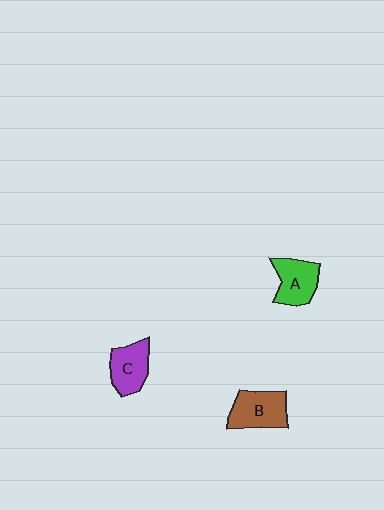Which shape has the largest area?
Shape B (brown).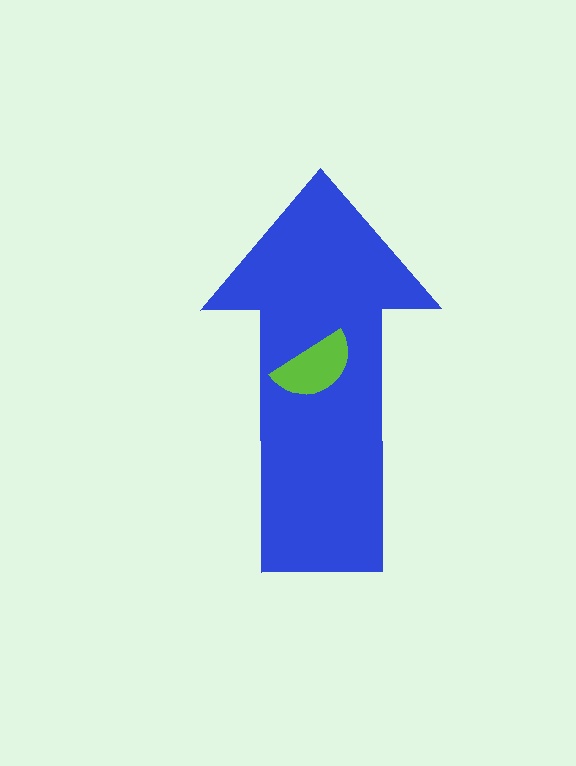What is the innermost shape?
The lime semicircle.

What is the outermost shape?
The blue arrow.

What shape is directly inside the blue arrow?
The lime semicircle.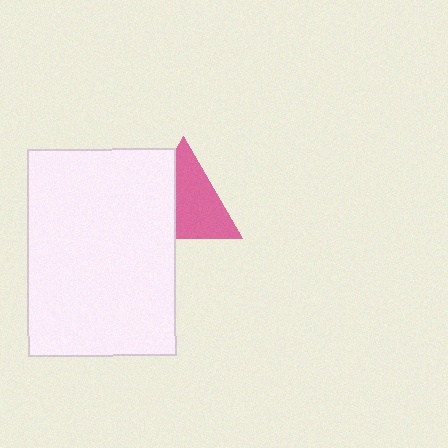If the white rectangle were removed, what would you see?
You would see the complete pink triangle.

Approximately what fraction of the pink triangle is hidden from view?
Roughly 37% of the pink triangle is hidden behind the white rectangle.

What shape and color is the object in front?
The object in front is a white rectangle.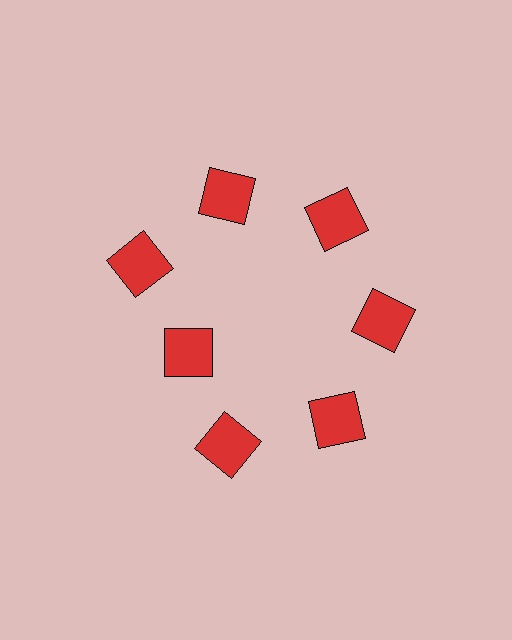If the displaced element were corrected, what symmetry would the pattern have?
It would have 7-fold rotational symmetry — the pattern would map onto itself every 51 degrees.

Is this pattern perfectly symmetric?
No. The 7 red squares are arranged in a ring, but one element near the 8 o'clock position is pulled inward toward the center, breaking the 7-fold rotational symmetry.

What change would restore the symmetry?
The symmetry would be restored by moving it outward, back onto the ring so that all 7 squares sit at equal angles and equal distance from the center.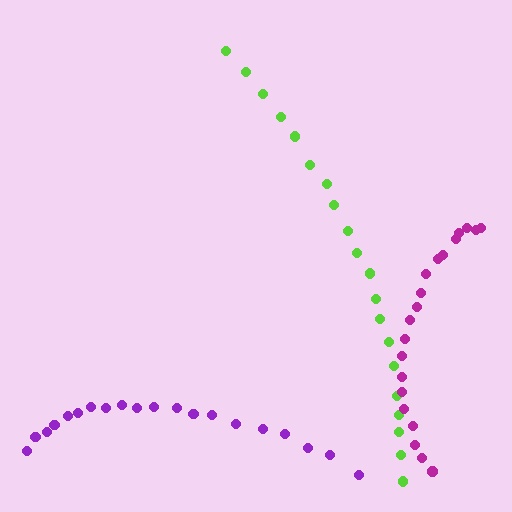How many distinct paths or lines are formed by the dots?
There are 3 distinct paths.